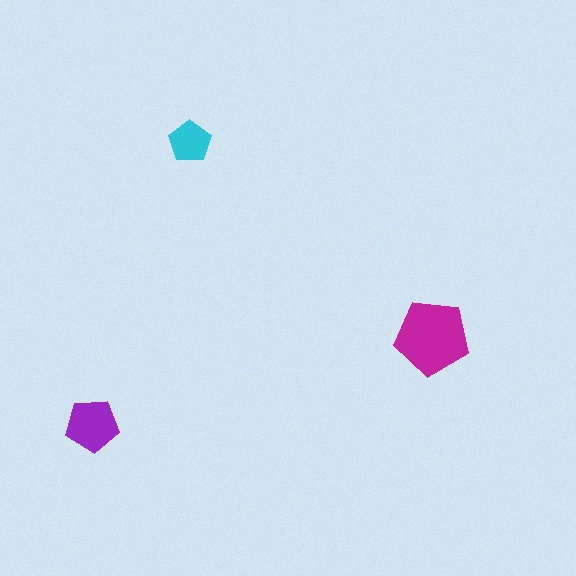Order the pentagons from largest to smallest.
the magenta one, the purple one, the cyan one.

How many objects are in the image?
There are 3 objects in the image.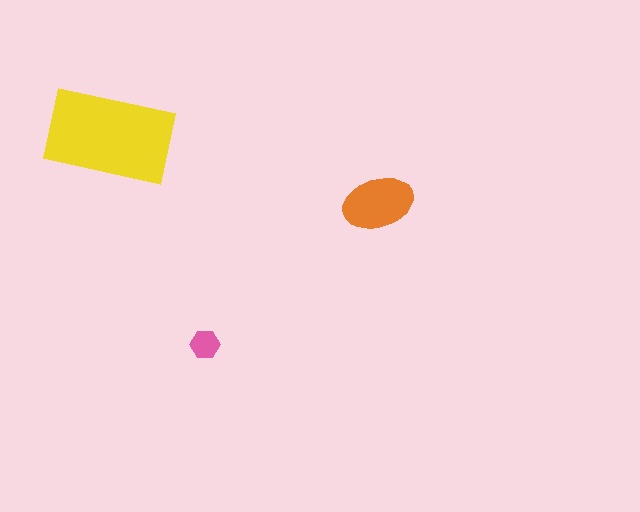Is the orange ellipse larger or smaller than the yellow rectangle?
Smaller.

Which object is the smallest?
The pink hexagon.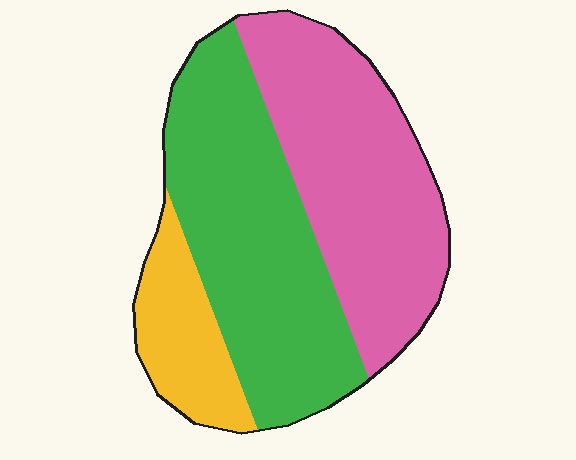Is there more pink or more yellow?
Pink.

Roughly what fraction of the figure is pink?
Pink takes up about two fifths (2/5) of the figure.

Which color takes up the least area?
Yellow, at roughly 15%.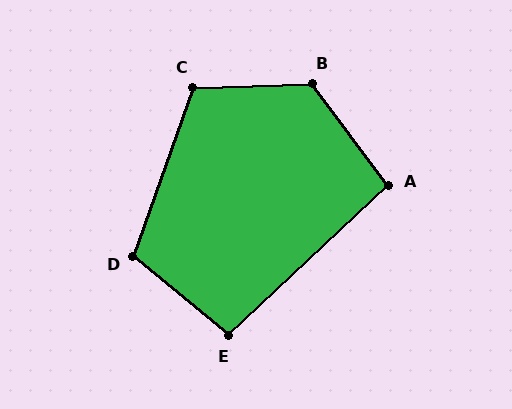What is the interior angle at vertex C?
Approximately 111 degrees (obtuse).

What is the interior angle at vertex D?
Approximately 110 degrees (obtuse).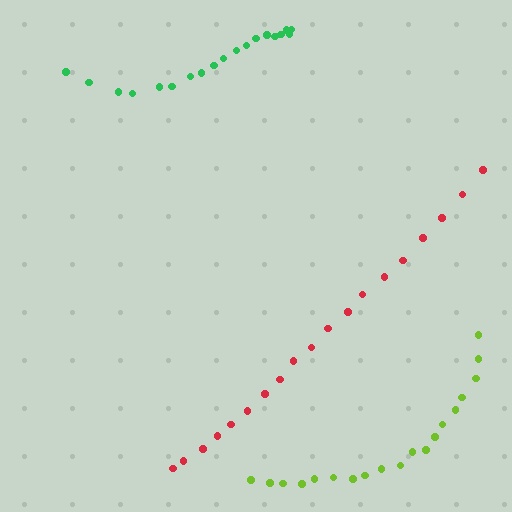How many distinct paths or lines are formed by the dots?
There are 3 distinct paths.